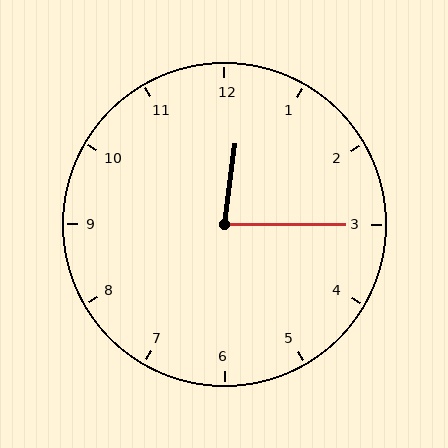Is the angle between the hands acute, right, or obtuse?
It is acute.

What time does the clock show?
12:15.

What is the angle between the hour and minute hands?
Approximately 82 degrees.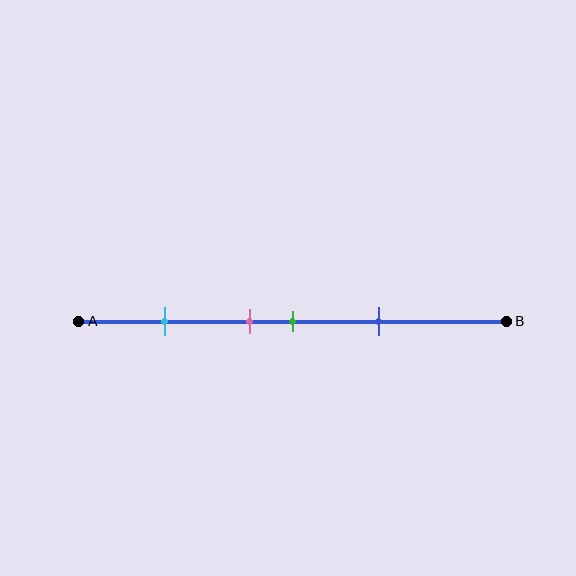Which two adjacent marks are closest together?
The pink and green marks are the closest adjacent pair.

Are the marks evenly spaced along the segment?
No, the marks are not evenly spaced.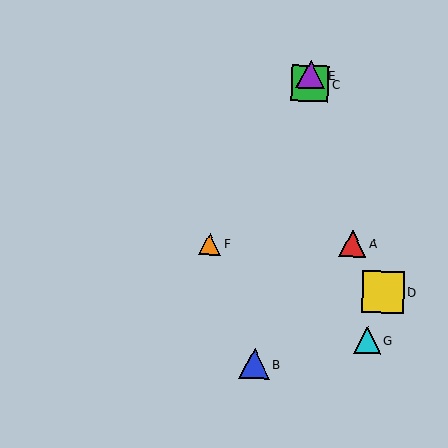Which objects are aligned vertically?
Objects C, E are aligned vertically.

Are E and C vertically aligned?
Yes, both are at x≈311.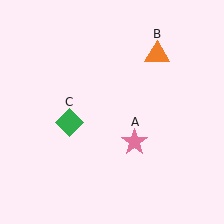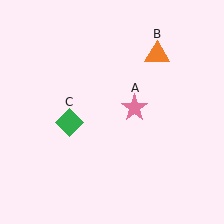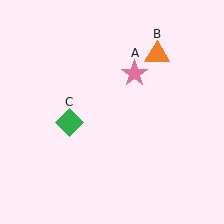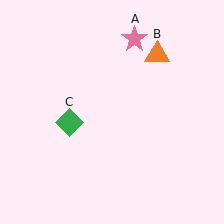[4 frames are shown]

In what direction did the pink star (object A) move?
The pink star (object A) moved up.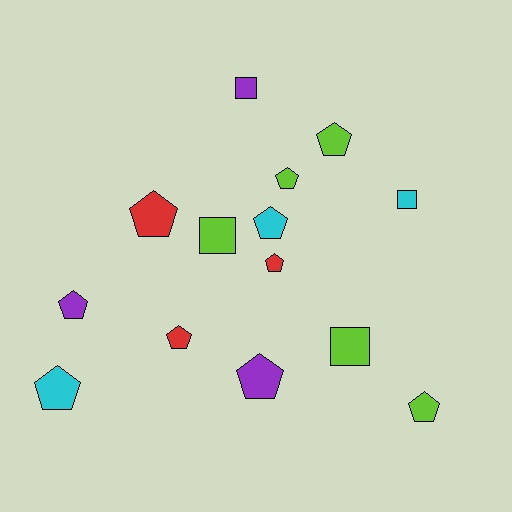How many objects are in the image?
There are 14 objects.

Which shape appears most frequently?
Pentagon, with 10 objects.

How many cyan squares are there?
There is 1 cyan square.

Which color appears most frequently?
Lime, with 5 objects.